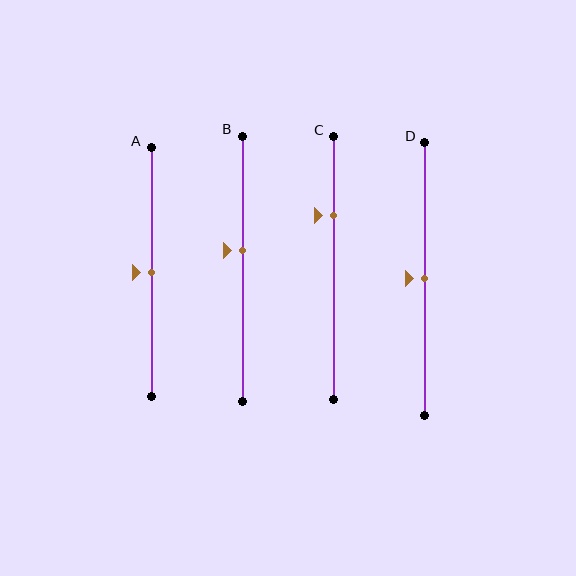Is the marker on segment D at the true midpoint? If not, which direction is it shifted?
Yes, the marker on segment D is at the true midpoint.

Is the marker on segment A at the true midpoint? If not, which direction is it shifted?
Yes, the marker on segment A is at the true midpoint.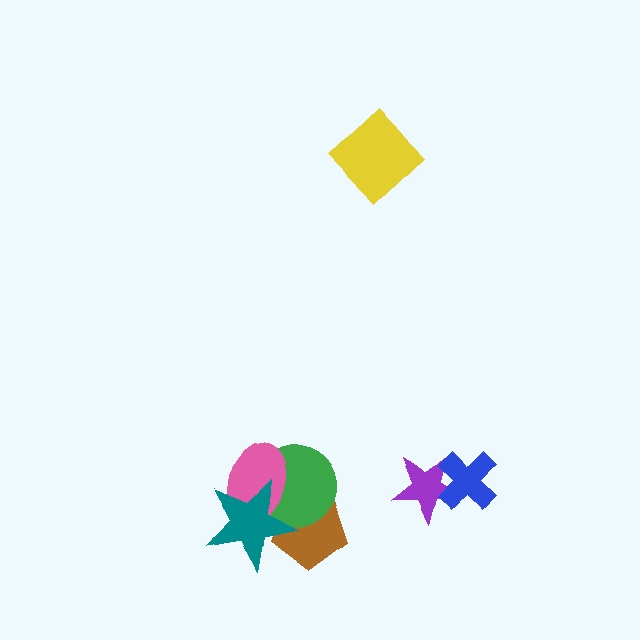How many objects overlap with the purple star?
1 object overlaps with the purple star.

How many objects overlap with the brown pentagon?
3 objects overlap with the brown pentagon.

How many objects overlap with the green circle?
3 objects overlap with the green circle.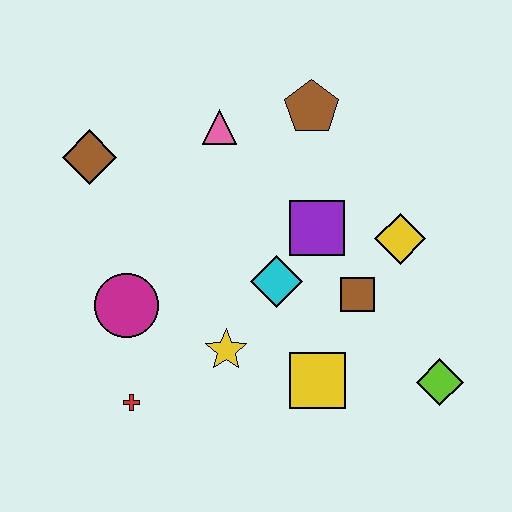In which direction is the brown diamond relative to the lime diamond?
The brown diamond is to the left of the lime diamond.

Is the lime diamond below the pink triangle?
Yes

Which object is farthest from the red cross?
The brown pentagon is farthest from the red cross.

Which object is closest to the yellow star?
The cyan diamond is closest to the yellow star.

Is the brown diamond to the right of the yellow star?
No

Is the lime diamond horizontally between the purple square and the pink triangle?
No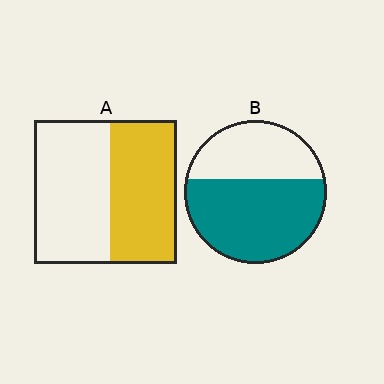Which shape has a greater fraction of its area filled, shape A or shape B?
Shape B.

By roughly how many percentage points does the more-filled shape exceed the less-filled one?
By roughly 15 percentage points (B over A).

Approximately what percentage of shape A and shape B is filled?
A is approximately 45% and B is approximately 60%.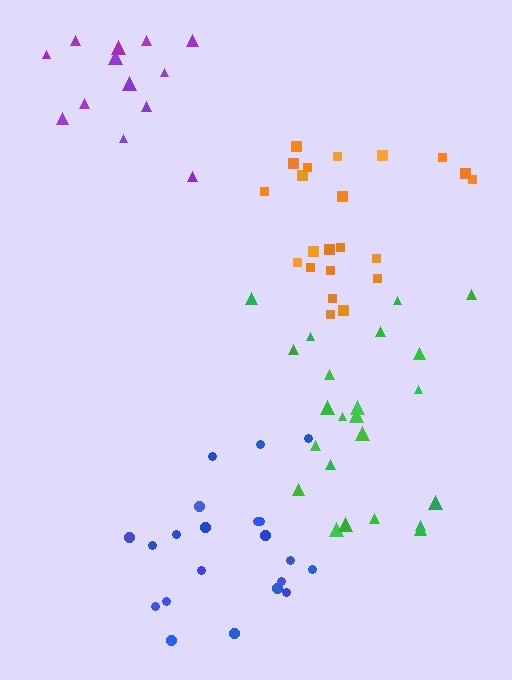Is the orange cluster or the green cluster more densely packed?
Orange.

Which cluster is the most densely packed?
Orange.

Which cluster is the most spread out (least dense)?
Purple.